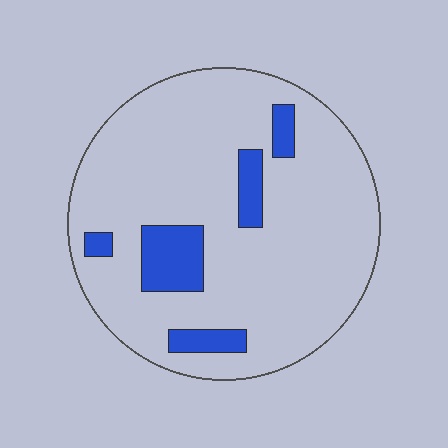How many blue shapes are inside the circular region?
5.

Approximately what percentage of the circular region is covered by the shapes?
Approximately 15%.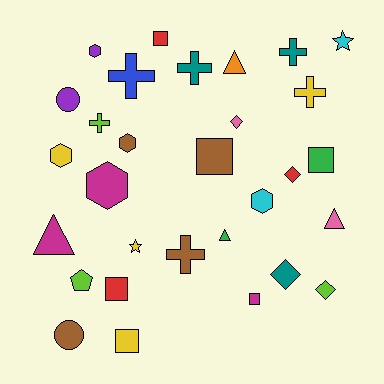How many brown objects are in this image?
There are 4 brown objects.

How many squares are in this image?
There are 6 squares.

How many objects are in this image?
There are 30 objects.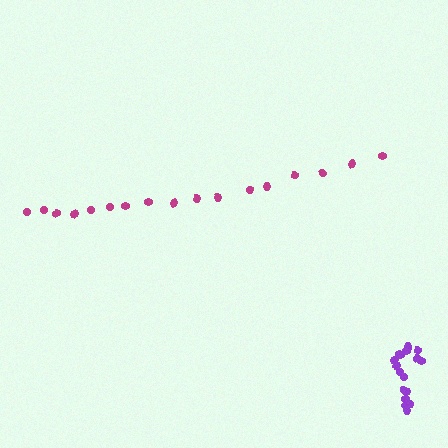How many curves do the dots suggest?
There are 2 distinct paths.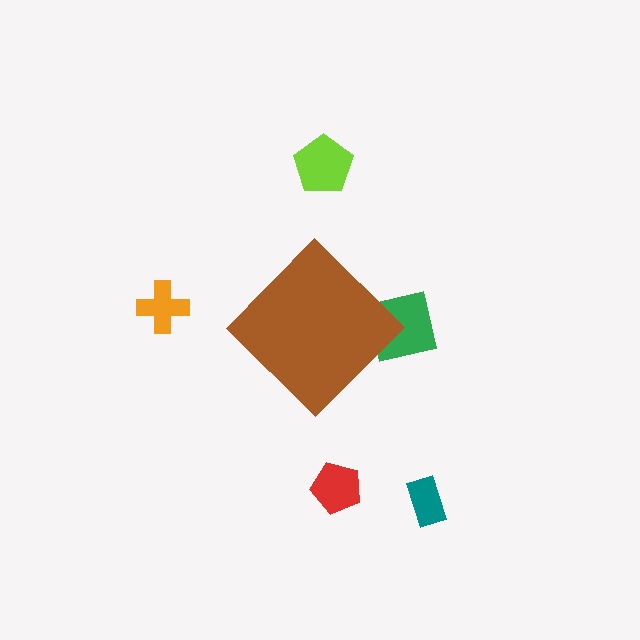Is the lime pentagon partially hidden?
No, the lime pentagon is fully visible.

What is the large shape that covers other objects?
A brown diamond.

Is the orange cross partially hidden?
No, the orange cross is fully visible.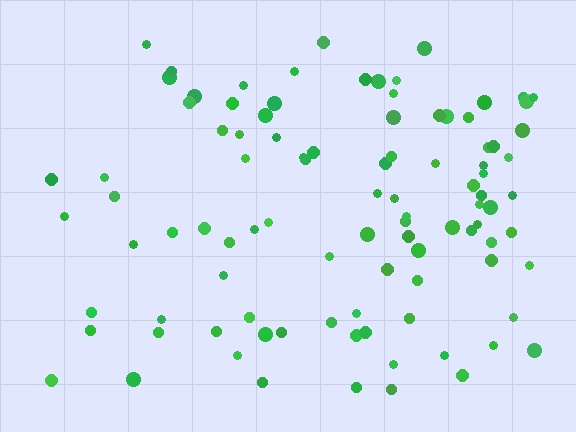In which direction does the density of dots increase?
From left to right, with the right side densest.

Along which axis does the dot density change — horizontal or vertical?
Horizontal.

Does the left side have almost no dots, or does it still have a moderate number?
Still a moderate number, just noticeably fewer than the right.